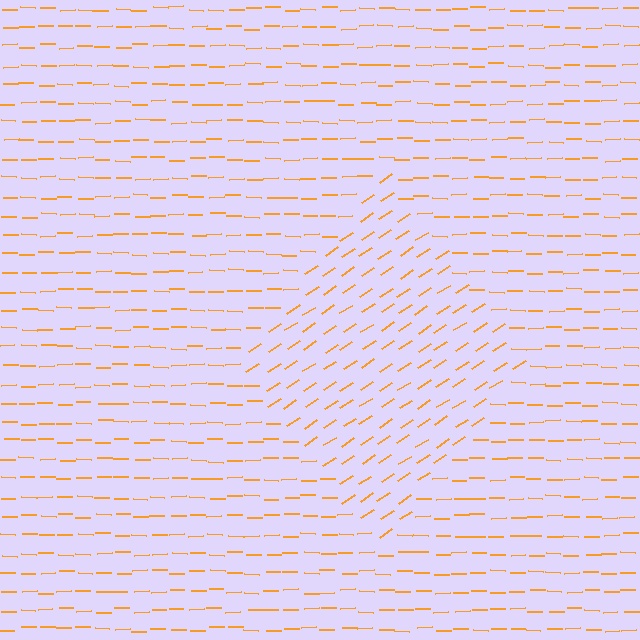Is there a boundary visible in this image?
Yes, there is a texture boundary formed by a change in line orientation.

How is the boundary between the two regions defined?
The boundary is defined purely by a change in line orientation (approximately 33 degrees difference). All lines are the same color and thickness.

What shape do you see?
I see a diamond.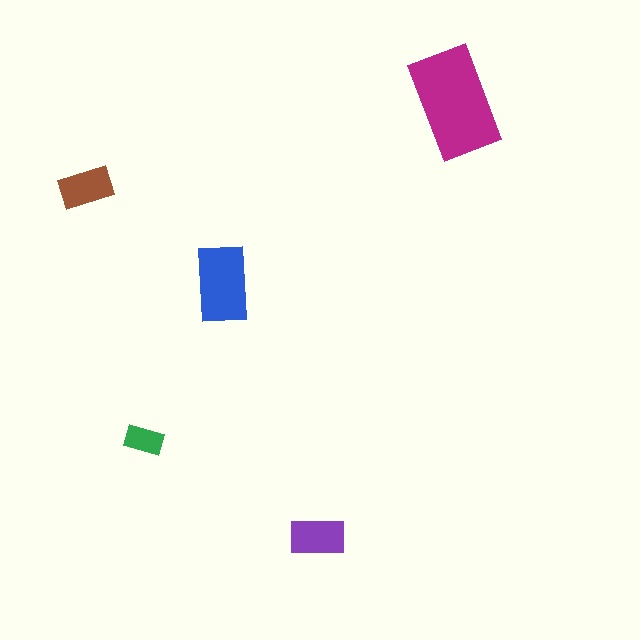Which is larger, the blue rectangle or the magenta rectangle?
The magenta one.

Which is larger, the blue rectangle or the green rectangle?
The blue one.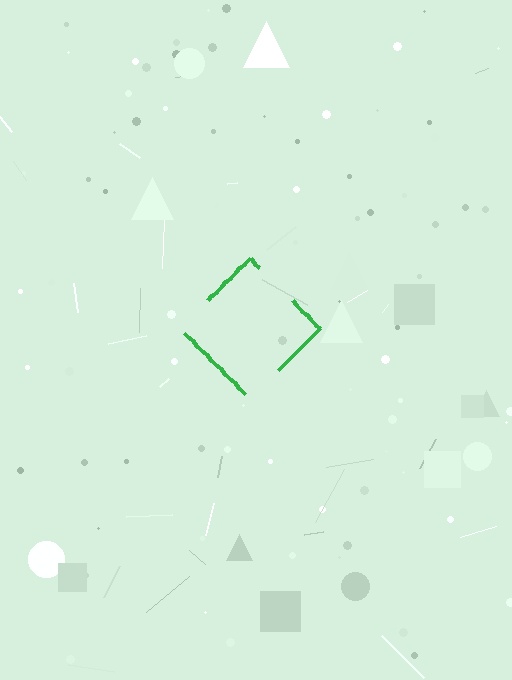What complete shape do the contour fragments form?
The contour fragments form a diamond.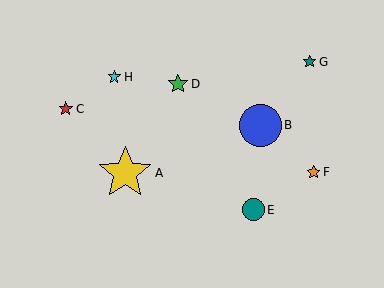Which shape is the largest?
The yellow star (labeled A) is the largest.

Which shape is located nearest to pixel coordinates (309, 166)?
The orange star (labeled F) at (314, 172) is nearest to that location.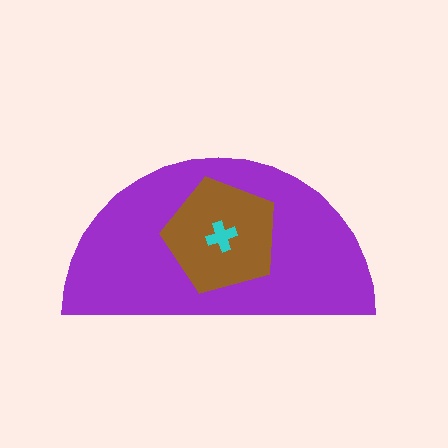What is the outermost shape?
The purple semicircle.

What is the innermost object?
The cyan cross.